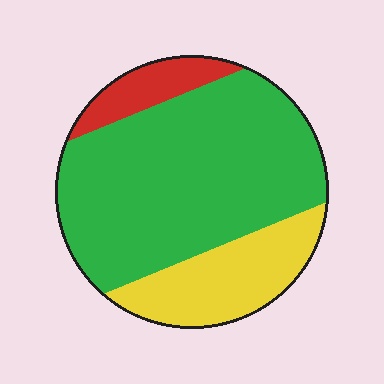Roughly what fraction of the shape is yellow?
Yellow covers 23% of the shape.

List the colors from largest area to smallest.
From largest to smallest: green, yellow, red.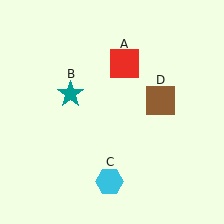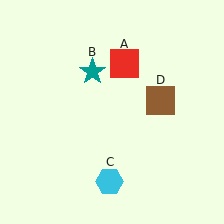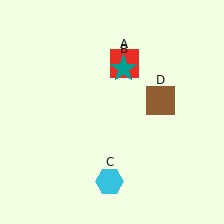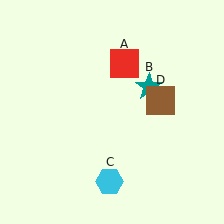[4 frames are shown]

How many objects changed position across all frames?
1 object changed position: teal star (object B).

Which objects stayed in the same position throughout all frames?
Red square (object A) and cyan hexagon (object C) and brown square (object D) remained stationary.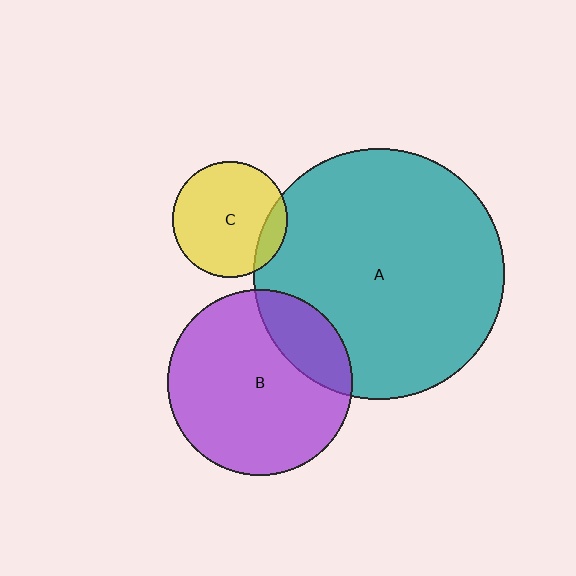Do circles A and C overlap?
Yes.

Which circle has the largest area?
Circle A (teal).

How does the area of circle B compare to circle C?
Approximately 2.6 times.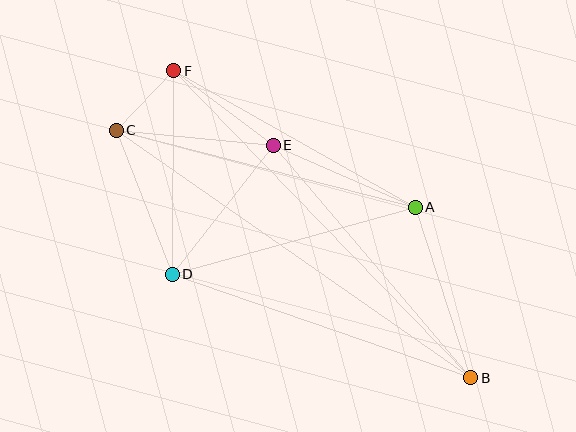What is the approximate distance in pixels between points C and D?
The distance between C and D is approximately 154 pixels.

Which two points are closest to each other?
Points C and F are closest to each other.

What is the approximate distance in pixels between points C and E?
The distance between C and E is approximately 157 pixels.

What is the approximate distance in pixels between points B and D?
The distance between B and D is approximately 316 pixels.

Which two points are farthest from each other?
Points B and C are farthest from each other.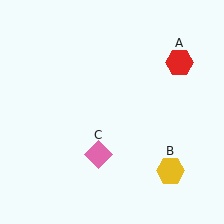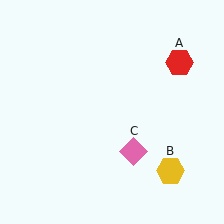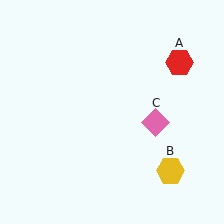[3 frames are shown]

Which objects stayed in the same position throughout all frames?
Red hexagon (object A) and yellow hexagon (object B) remained stationary.